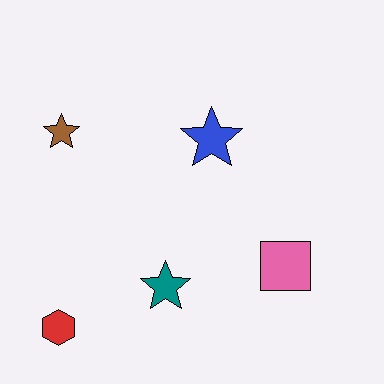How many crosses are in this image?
There are no crosses.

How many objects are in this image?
There are 5 objects.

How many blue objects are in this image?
There is 1 blue object.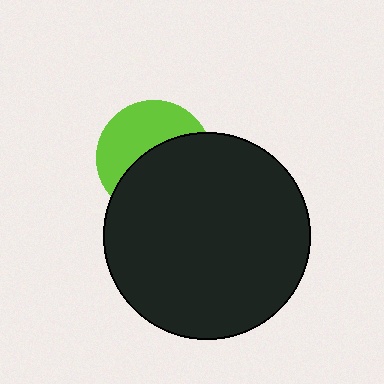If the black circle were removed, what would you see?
You would see the complete lime circle.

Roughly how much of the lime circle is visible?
About half of it is visible (roughly 46%).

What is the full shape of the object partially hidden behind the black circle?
The partially hidden object is a lime circle.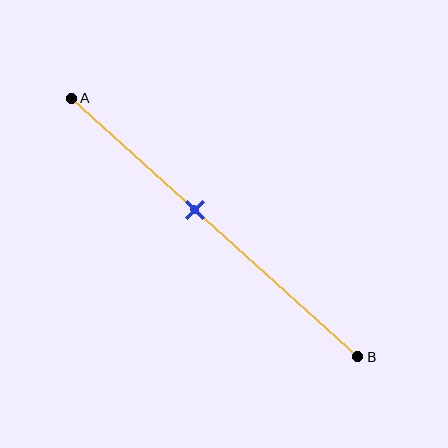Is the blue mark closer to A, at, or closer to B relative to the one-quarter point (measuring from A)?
The blue mark is closer to point B than the one-quarter point of segment AB.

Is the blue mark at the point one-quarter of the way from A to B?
No, the mark is at about 45% from A, not at the 25% one-quarter point.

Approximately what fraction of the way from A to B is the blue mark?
The blue mark is approximately 45% of the way from A to B.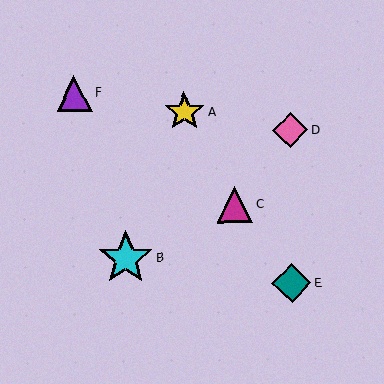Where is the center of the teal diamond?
The center of the teal diamond is at (291, 283).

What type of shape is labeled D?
Shape D is a pink diamond.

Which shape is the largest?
The cyan star (labeled B) is the largest.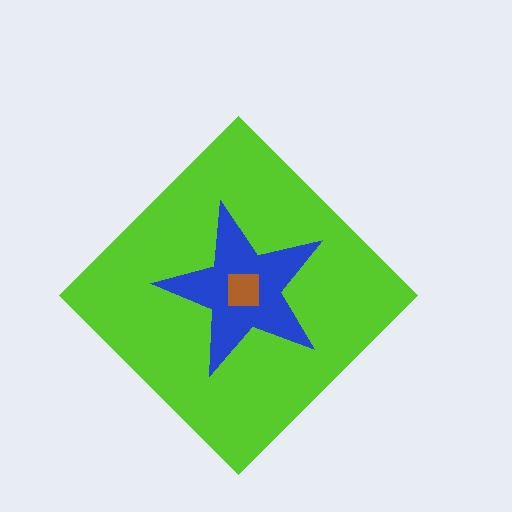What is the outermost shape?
The lime diamond.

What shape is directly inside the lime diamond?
The blue star.